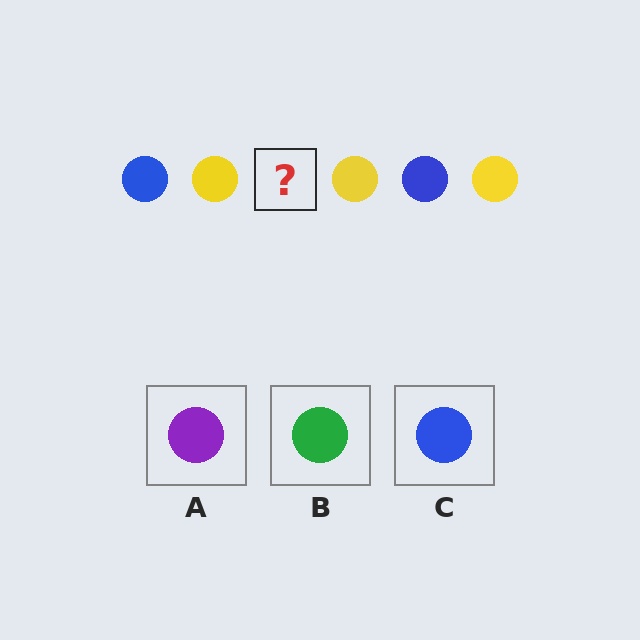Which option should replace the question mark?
Option C.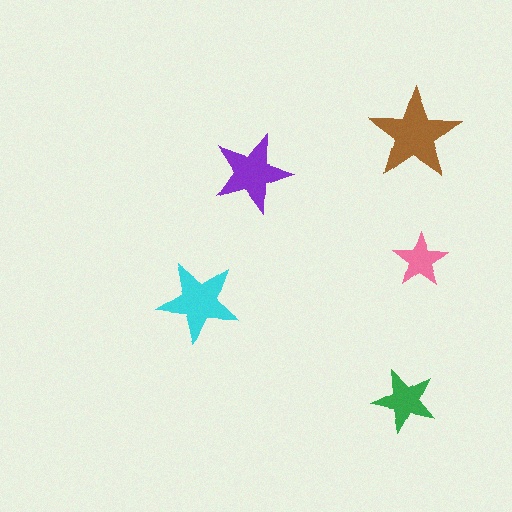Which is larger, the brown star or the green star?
The brown one.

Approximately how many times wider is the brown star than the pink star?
About 1.5 times wider.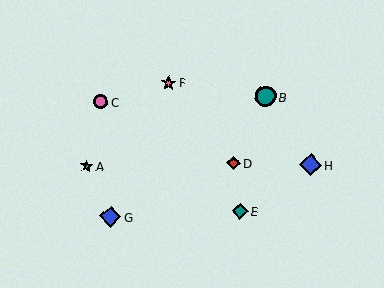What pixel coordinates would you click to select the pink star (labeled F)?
Click at (169, 83) to select the pink star F.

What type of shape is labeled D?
Shape D is a red diamond.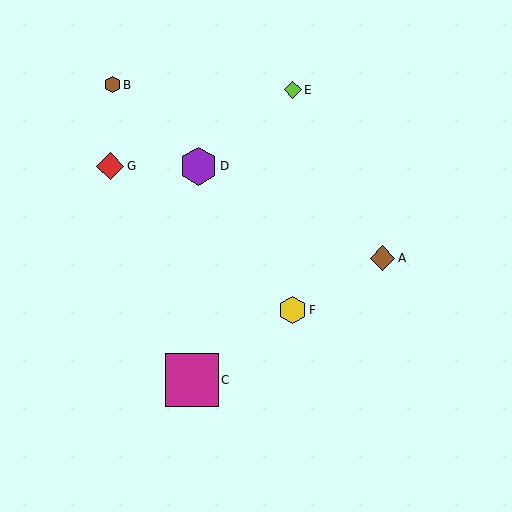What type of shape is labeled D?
Shape D is a purple hexagon.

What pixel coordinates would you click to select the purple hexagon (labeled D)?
Click at (198, 166) to select the purple hexagon D.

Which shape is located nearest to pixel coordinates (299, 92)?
The lime diamond (labeled E) at (293, 90) is nearest to that location.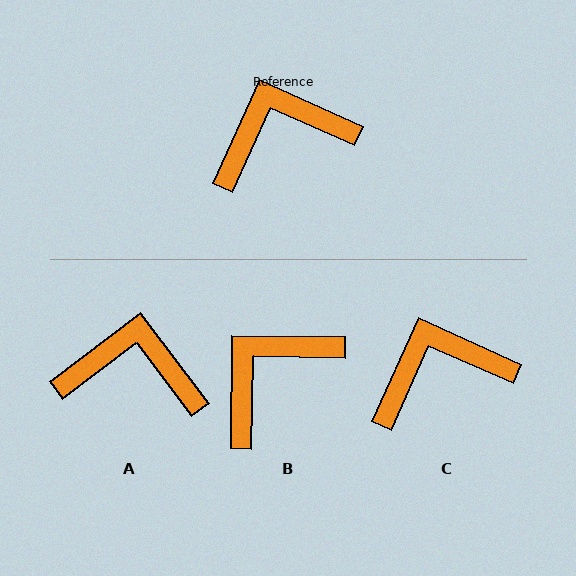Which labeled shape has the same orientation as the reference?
C.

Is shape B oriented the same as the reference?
No, it is off by about 23 degrees.